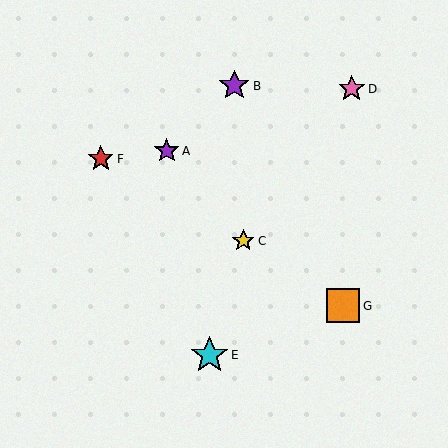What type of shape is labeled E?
Shape E is a cyan star.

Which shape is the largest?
The cyan star (labeled E) is the largest.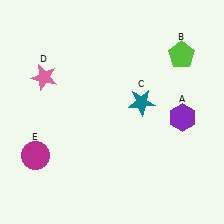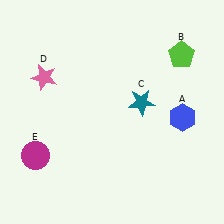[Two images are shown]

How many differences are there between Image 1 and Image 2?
There is 1 difference between the two images.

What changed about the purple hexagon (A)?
In Image 1, A is purple. In Image 2, it changed to blue.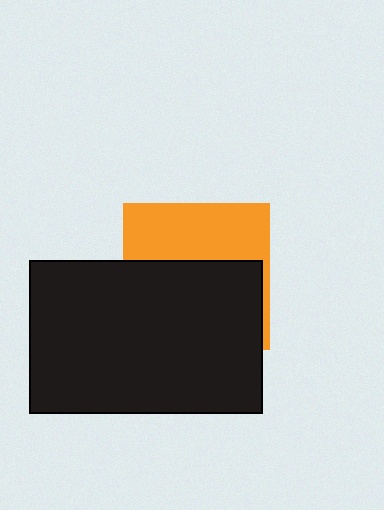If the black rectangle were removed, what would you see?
You would see the complete orange square.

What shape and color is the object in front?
The object in front is a black rectangle.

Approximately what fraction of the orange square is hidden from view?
Roughly 59% of the orange square is hidden behind the black rectangle.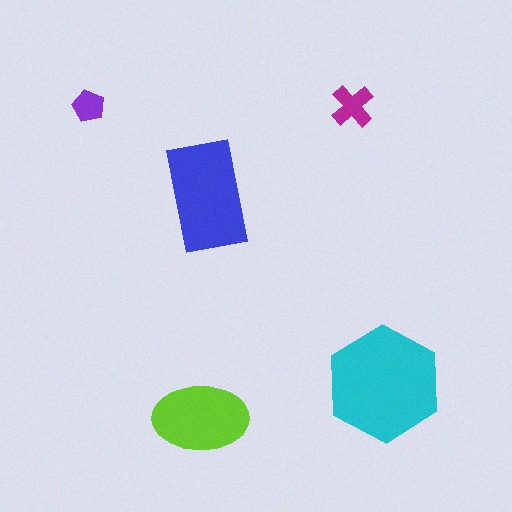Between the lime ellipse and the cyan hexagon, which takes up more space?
The cyan hexagon.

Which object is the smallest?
The purple pentagon.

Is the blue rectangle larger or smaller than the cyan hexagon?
Smaller.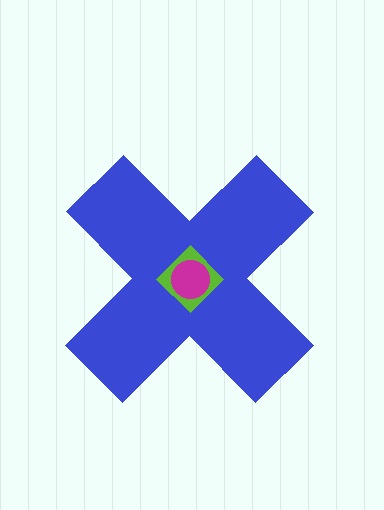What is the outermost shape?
The blue cross.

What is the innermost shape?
The magenta circle.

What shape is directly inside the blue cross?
The lime diamond.